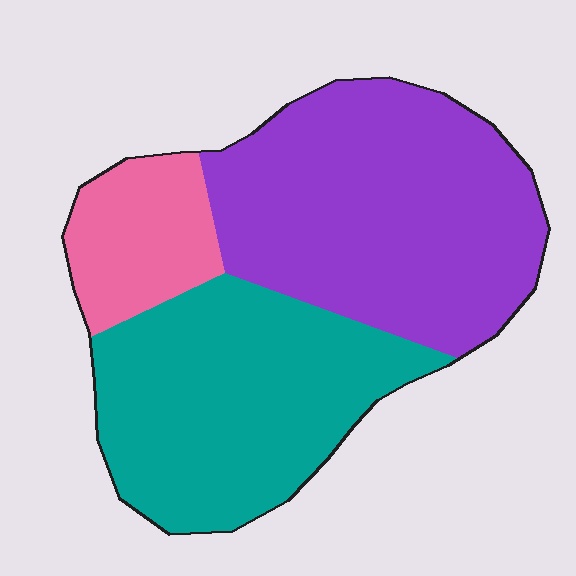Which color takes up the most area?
Purple, at roughly 45%.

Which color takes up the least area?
Pink, at roughly 15%.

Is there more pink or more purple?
Purple.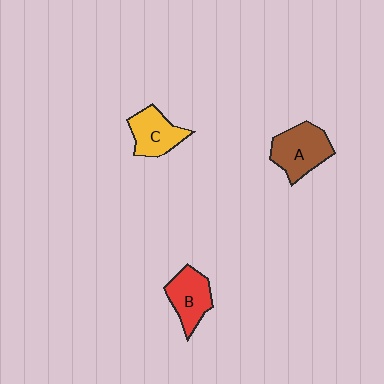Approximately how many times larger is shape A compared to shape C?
Approximately 1.3 times.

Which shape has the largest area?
Shape A (brown).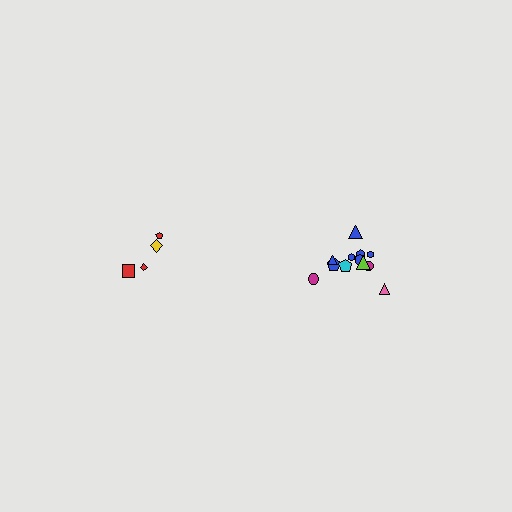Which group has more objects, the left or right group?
The right group.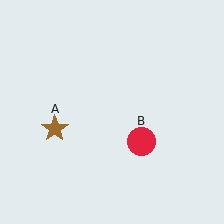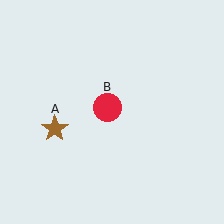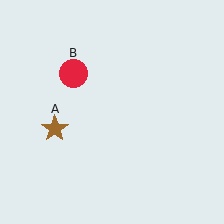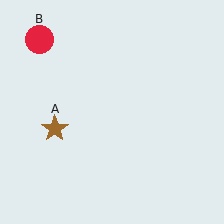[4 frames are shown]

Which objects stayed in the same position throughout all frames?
Brown star (object A) remained stationary.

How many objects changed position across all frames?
1 object changed position: red circle (object B).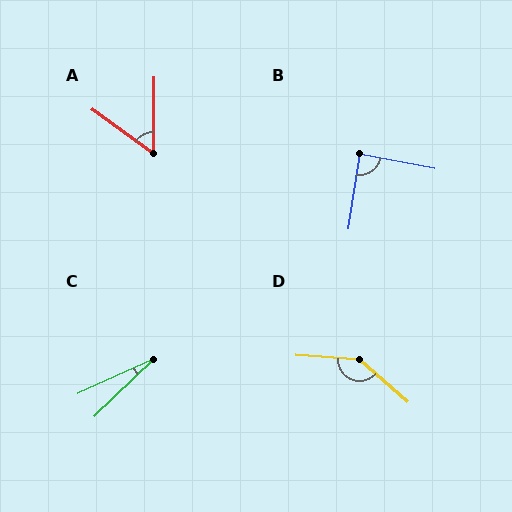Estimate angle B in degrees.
Approximately 88 degrees.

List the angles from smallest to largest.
C (20°), A (55°), B (88°), D (143°).